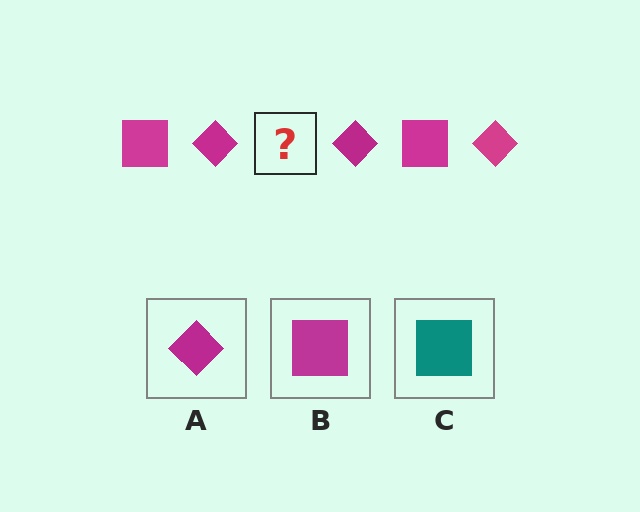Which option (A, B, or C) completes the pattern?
B.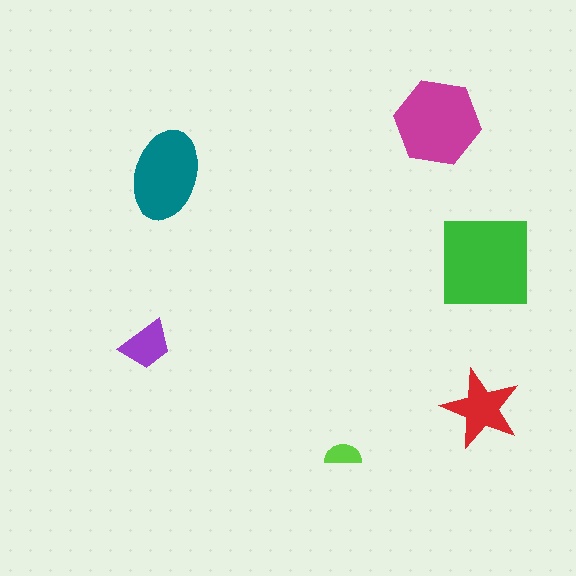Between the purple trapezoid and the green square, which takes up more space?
The green square.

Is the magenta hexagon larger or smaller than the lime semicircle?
Larger.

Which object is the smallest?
The lime semicircle.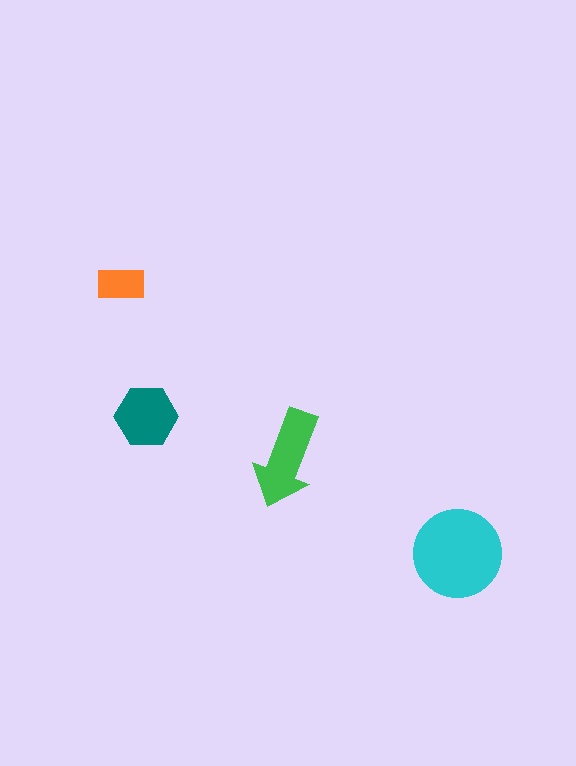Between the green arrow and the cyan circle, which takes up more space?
The cyan circle.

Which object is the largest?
The cyan circle.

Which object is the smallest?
The orange rectangle.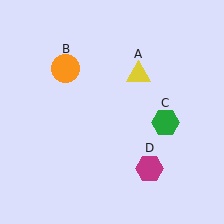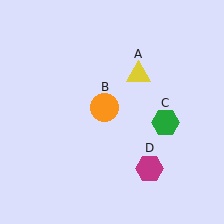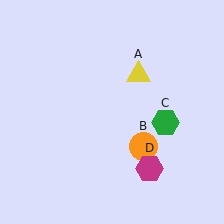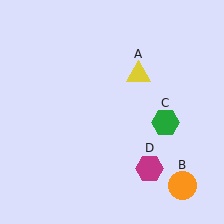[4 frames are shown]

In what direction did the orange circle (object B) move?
The orange circle (object B) moved down and to the right.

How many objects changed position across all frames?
1 object changed position: orange circle (object B).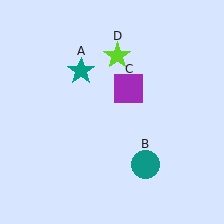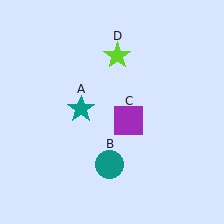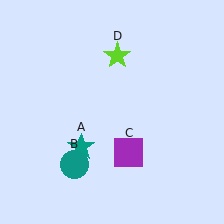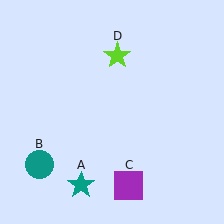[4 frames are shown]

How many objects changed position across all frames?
3 objects changed position: teal star (object A), teal circle (object B), purple square (object C).